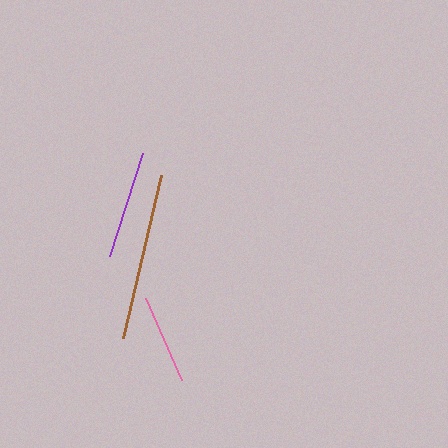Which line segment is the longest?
The brown line is the longest at approximately 168 pixels.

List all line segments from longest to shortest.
From longest to shortest: brown, purple, pink.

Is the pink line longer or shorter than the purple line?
The purple line is longer than the pink line.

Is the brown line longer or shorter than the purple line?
The brown line is longer than the purple line.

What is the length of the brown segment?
The brown segment is approximately 168 pixels long.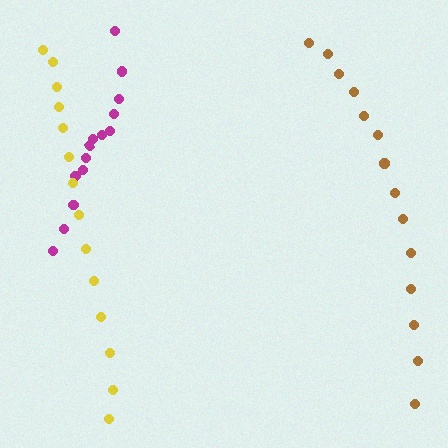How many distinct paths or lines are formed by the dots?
There are 3 distinct paths.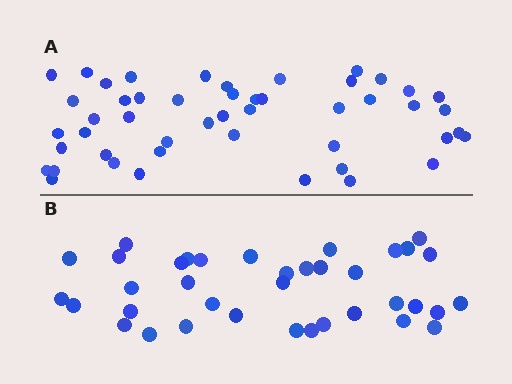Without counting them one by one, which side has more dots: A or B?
Region A (the top region) has more dots.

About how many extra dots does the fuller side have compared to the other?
Region A has roughly 12 or so more dots than region B.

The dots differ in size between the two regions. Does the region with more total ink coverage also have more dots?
No. Region B has more total ink coverage because its dots are larger, but region A actually contains more individual dots. Total area can be misleading — the number of items is what matters here.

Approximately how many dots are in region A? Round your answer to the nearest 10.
About 50 dots. (The exact count is 48, which rounds to 50.)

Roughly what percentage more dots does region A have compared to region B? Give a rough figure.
About 30% more.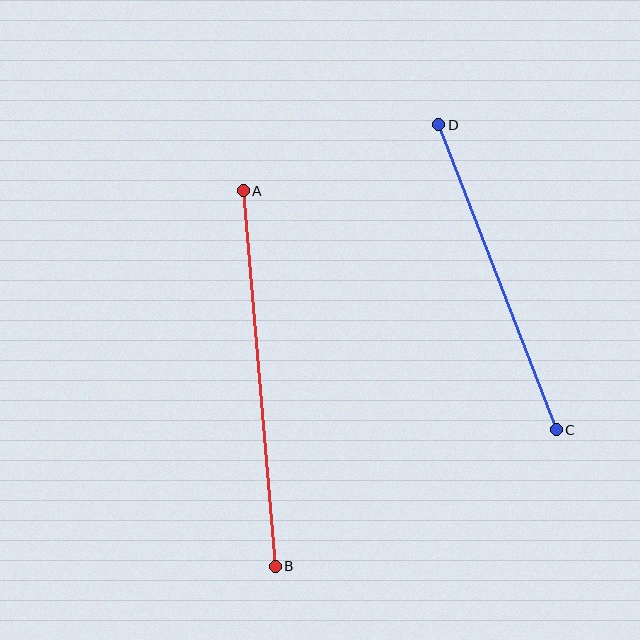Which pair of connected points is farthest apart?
Points A and B are farthest apart.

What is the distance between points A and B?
The distance is approximately 377 pixels.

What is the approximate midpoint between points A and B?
The midpoint is at approximately (259, 379) pixels.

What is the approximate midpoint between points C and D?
The midpoint is at approximately (498, 277) pixels.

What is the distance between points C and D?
The distance is approximately 327 pixels.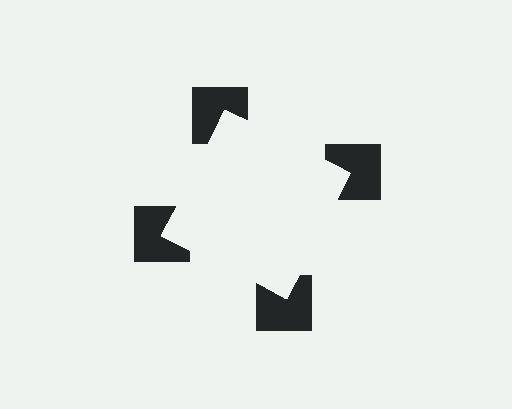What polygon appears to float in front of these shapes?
An illusory square — its edges are inferred from the aligned wedge cuts in the notched squares, not physically drawn.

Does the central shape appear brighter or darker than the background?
It typically appears slightly brighter than the background, even though no actual brightness change is drawn.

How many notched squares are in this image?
There are 4 — one at each vertex of the illusory square.